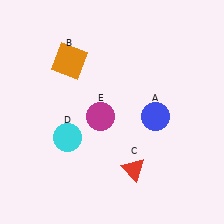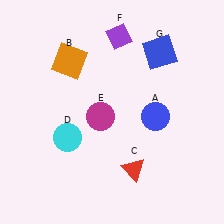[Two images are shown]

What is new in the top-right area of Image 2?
A blue square (G) was added in the top-right area of Image 2.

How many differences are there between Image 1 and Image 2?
There are 2 differences between the two images.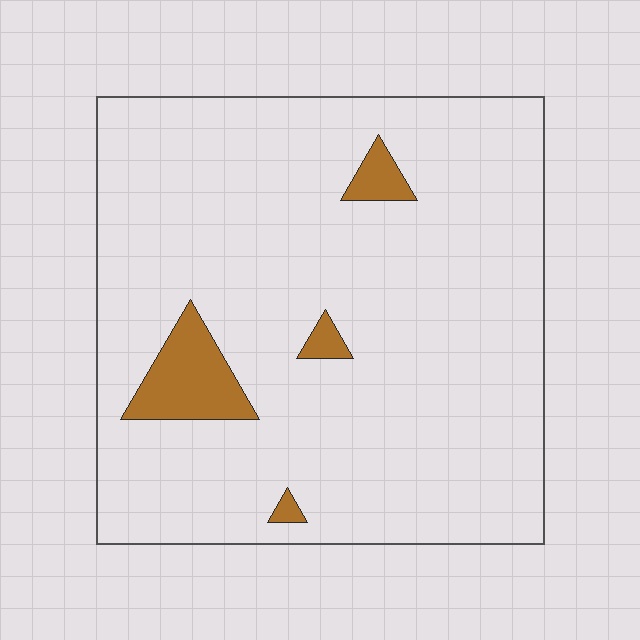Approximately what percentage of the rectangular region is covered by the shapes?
Approximately 5%.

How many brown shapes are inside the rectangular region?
4.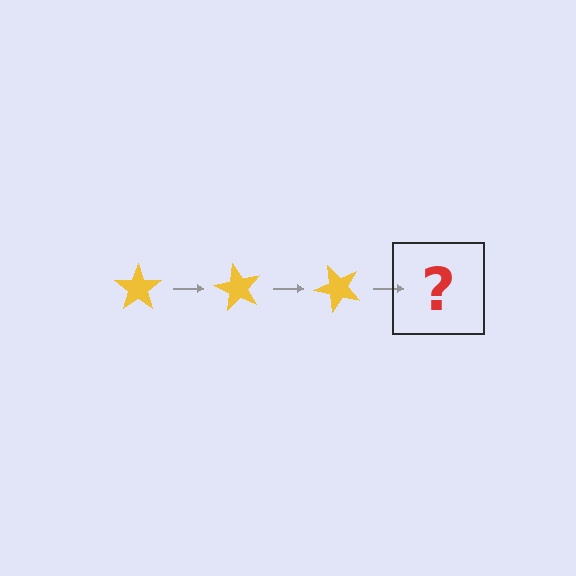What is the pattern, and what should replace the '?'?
The pattern is that the star rotates 60 degrees each step. The '?' should be a yellow star rotated 180 degrees.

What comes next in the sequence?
The next element should be a yellow star rotated 180 degrees.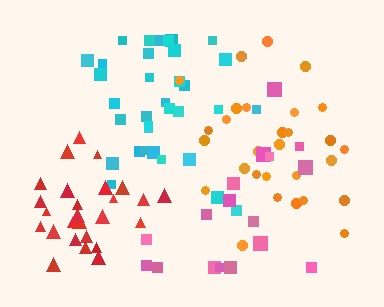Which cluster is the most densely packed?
Red.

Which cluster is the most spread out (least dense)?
Pink.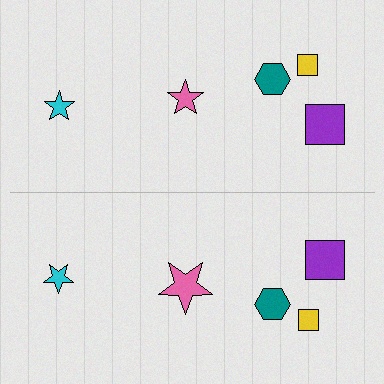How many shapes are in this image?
There are 10 shapes in this image.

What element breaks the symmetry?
The pink star on the bottom side has a different size than its mirror counterpart.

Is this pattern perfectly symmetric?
No, the pattern is not perfectly symmetric. The pink star on the bottom side has a different size than its mirror counterpart.